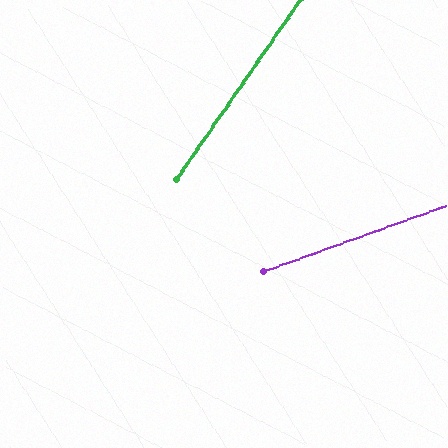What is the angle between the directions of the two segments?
Approximately 35 degrees.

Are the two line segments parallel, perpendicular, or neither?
Neither parallel nor perpendicular — they differ by about 35°.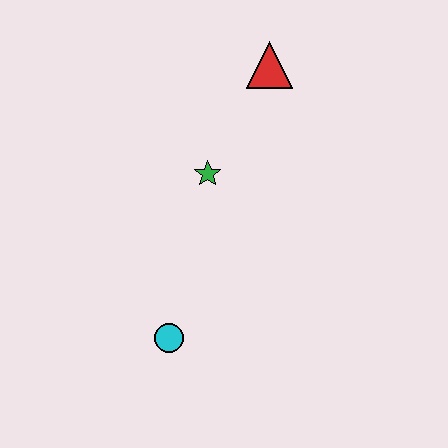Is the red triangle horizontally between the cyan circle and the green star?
No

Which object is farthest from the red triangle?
The cyan circle is farthest from the red triangle.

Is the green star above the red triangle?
No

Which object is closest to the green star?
The red triangle is closest to the green star.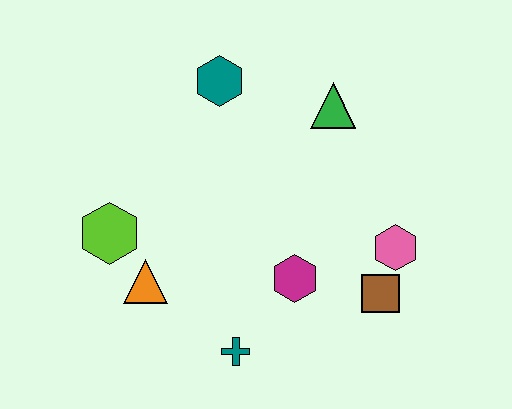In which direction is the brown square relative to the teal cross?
The brown square is to the right of the teal cross.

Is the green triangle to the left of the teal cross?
No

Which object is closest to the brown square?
The pink hexagon is closest to the brown square.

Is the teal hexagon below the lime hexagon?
No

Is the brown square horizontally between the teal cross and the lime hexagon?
No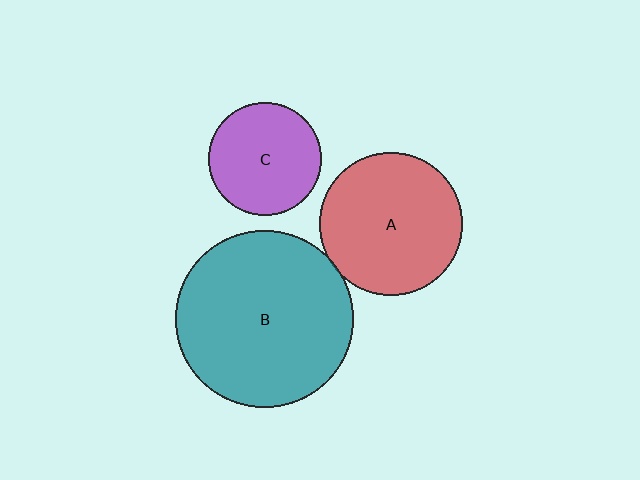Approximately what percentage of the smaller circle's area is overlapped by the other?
Approximately 5%.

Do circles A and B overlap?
Yes.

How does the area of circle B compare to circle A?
Approximately 1.5 times.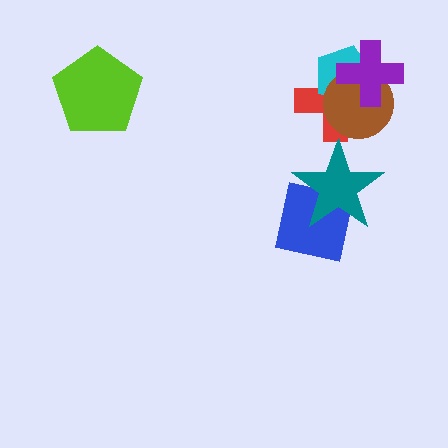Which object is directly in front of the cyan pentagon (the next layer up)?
The brown circle is directly in front of the cyan pentagon.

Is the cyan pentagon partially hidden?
Yes, it is partially covered by another shape.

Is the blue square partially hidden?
Yes, it is partially covered by another shape.